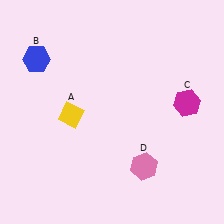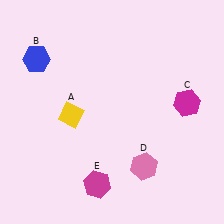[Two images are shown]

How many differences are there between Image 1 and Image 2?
There is 1 difference between the two images.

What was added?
A magenta hexagon (E) was added in Image 2.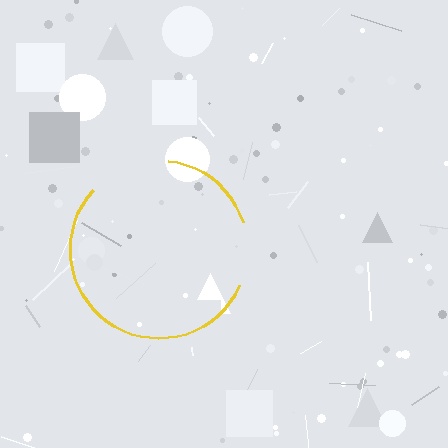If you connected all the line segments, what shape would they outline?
They would outline a circle.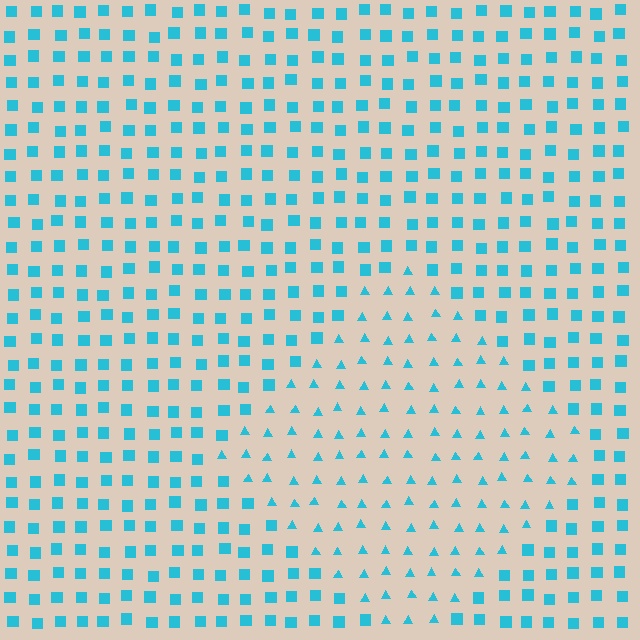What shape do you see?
I see a diamond.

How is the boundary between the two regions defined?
The boundary is defined by a change in element shape: triangles inside vs. squares outside. All elements share the same color and spacing.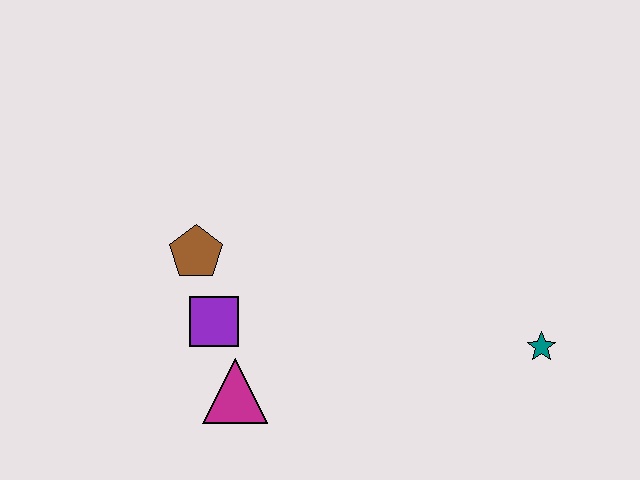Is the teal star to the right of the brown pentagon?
Yes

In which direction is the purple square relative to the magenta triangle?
The purple square is above the magenta triangle.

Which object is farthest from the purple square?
The teal star is farthest from the purple square.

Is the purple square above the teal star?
Yes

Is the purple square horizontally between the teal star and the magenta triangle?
No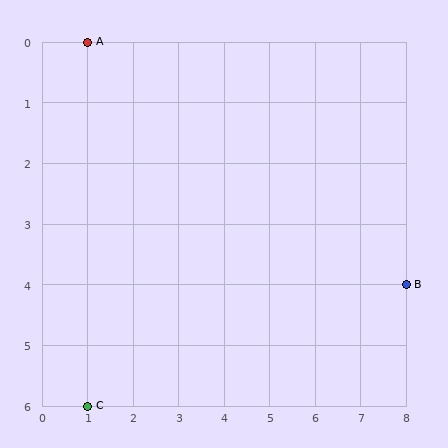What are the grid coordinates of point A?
Point A is at grid coordinates (1, 0).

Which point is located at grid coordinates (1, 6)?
Point C is at (1, 6).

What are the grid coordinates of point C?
Point C is at grid coordinates (1, 6).